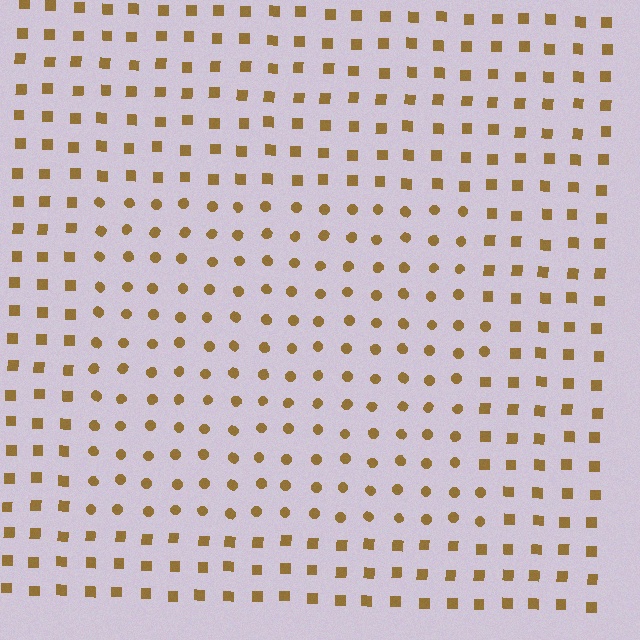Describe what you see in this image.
The image is filled with small brown elements arranged in a uniform grid. A rectangle-shaped region contains circles, while the surrounding area contains squares. The boundary is defined purely by the change in element shape.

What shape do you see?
I see a rectangle.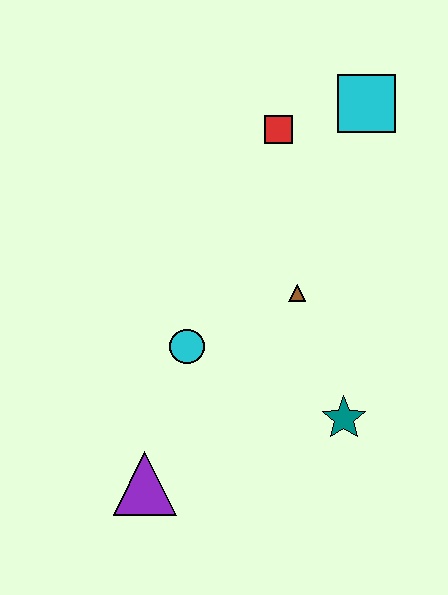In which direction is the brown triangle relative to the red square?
The brown triangle is below the red square.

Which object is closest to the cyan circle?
The brown triangle is closest to the cyan circle.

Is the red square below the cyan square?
Yes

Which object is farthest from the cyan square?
The purple triangle is farthest from the cyan square.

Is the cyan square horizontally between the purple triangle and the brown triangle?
No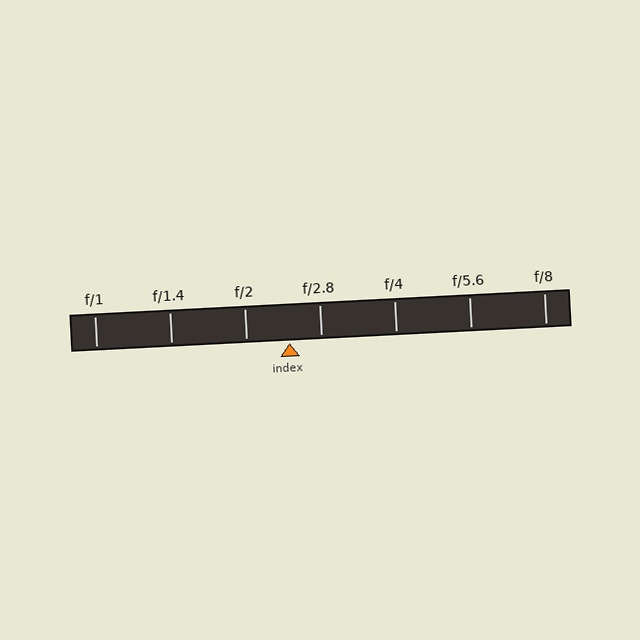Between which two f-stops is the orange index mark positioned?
The index mark is between f/2 and f/2.8.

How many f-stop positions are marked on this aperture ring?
There are 7 f-stop positions marked.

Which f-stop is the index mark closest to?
The index mark is closest to f/2.8.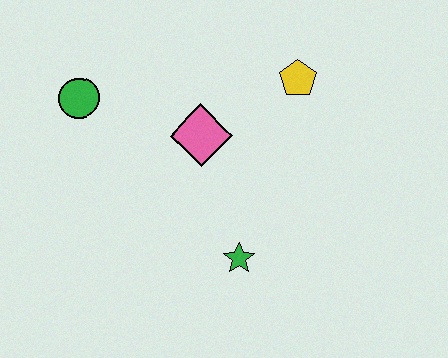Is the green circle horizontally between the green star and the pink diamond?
No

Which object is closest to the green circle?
The pink diamond is closest to the green circle.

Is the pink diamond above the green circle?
No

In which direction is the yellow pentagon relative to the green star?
The yellow pentagon is above the green star.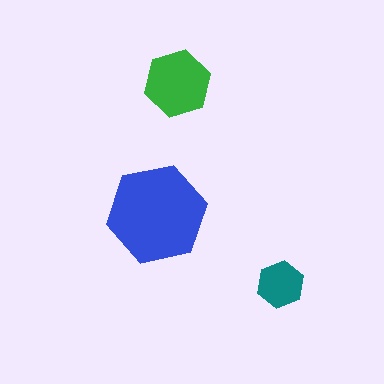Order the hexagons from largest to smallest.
the blue one, the green one, the teal one.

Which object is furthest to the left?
The blue hexagon is leftmost.